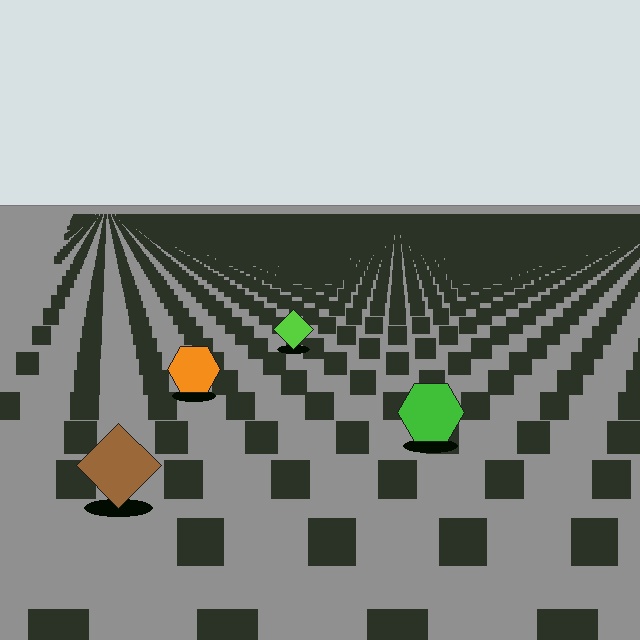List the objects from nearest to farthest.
From nearest to farthest: the brown diamond, the green hexagon, the orange hexagon, the lime diamond.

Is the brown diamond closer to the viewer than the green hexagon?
Yes. The brown diamond is closer — you can tell from the texture gradient: the ground texture is coarser near it.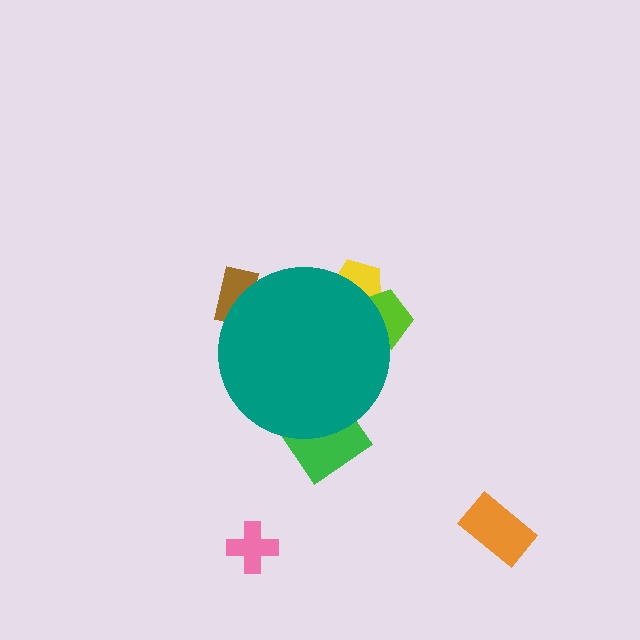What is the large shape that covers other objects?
A teal circle.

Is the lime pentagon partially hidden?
Yes, the lime pentagon is partially hidden behind the teal circle.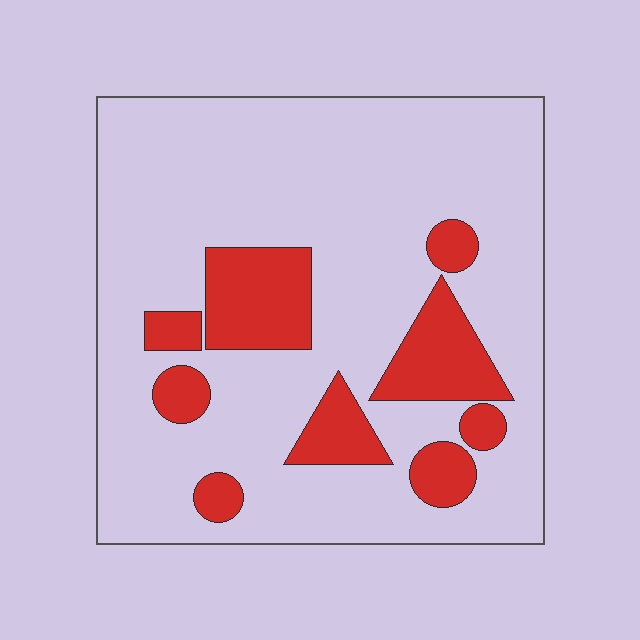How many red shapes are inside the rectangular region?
9.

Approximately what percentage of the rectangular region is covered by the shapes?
Approximately 20%.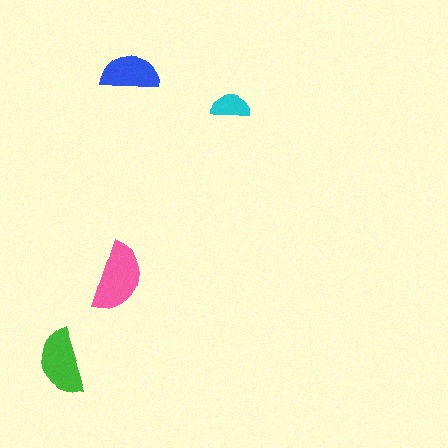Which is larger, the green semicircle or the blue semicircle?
The green one.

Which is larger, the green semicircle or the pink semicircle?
The pink one.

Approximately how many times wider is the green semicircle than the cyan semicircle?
About 1.5 times wider.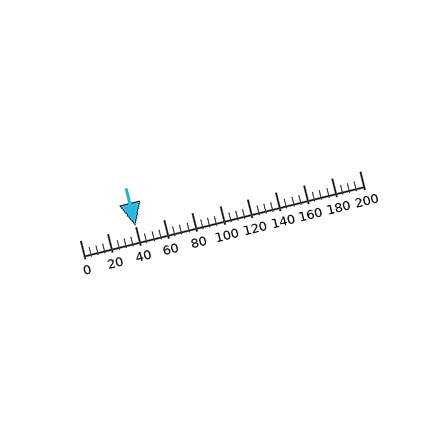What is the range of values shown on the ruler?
The ruler shows values from 0 to 200.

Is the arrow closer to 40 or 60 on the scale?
The arrow is closer to 40.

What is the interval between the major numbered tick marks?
The major tick marks are spaced 20 units apart.